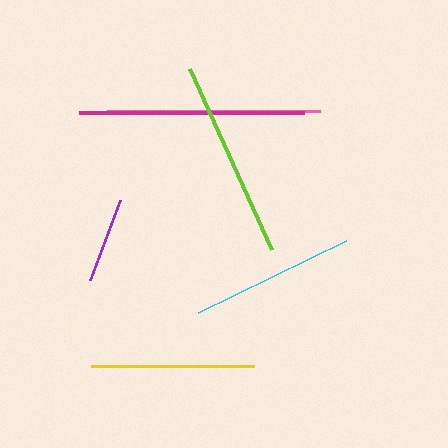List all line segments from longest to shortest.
From longest to shortest: magenta, pink, lime, cyan, yellow, purple.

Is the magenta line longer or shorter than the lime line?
The magenta line is longer than the lime line.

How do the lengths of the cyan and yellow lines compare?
The cyan and yellow lines are approximately the same length.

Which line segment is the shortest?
The purple line is the shortest at approximately 86 pixels.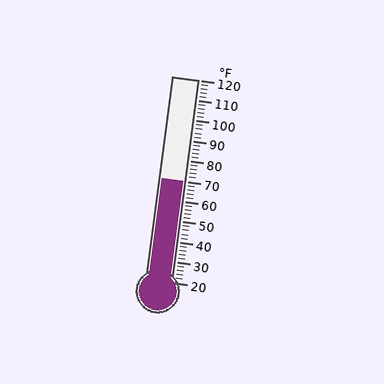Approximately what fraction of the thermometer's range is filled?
The thermometer is filled to approximately 50% of its range.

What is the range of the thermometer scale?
The thermometer scale ranges from 20°F to 120°F.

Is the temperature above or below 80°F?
The temperature is below 80°F.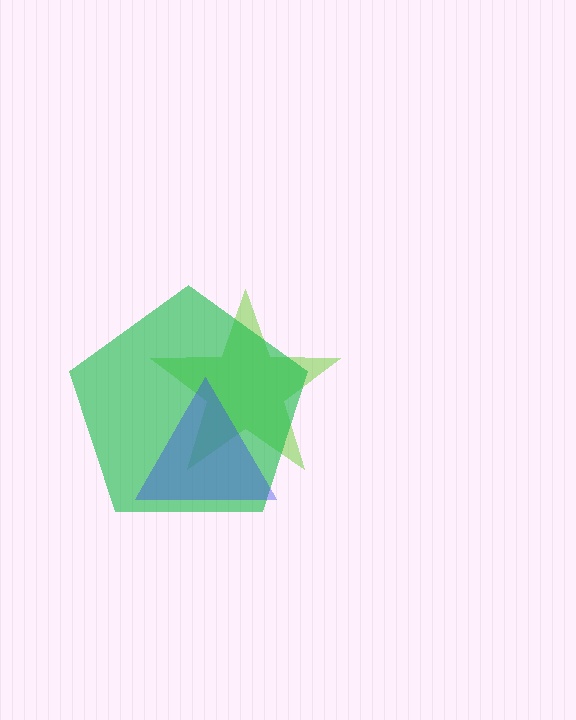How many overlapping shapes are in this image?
There are 3 overlapping shapes in the image.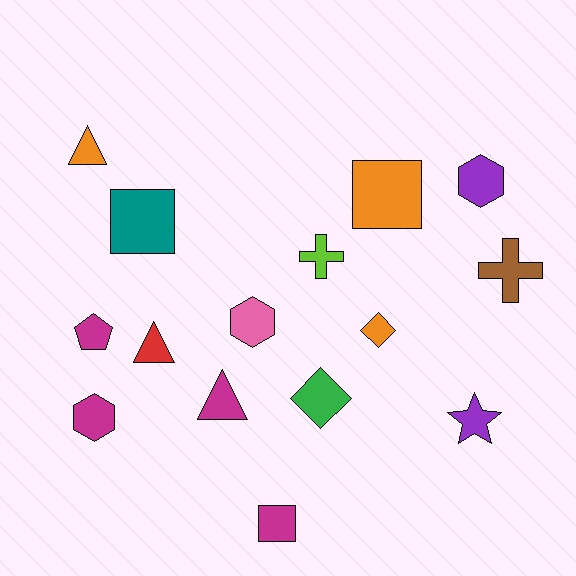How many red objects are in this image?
There is 1 red object.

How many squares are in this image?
There are 3 squares.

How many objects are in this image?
There are 15 objects.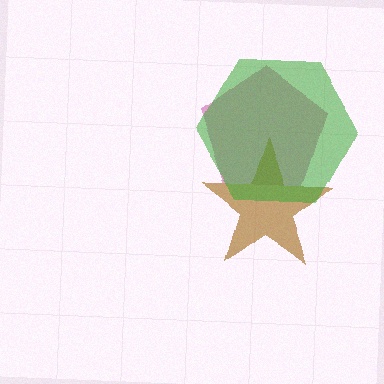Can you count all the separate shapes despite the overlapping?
Yes, there are 3 separate shapes.